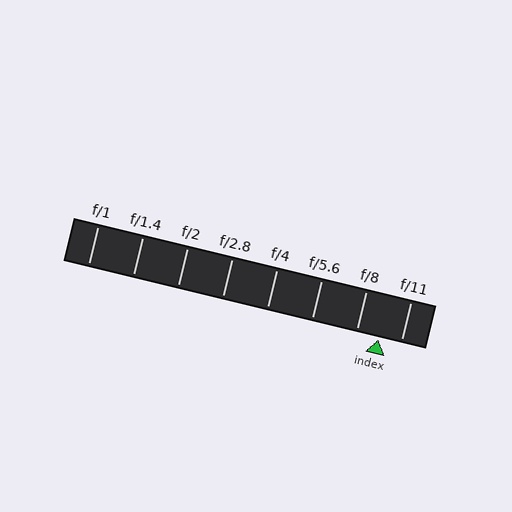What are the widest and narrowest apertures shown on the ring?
The widest aperture shown is f/1 and the narrowest is f/11.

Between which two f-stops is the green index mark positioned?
The index mark is between f/8 and f/11.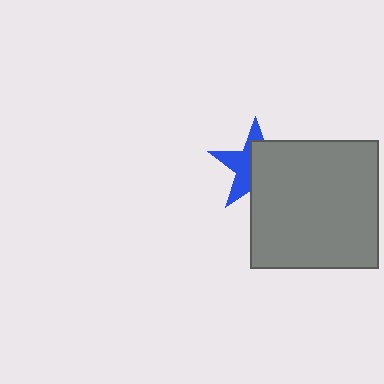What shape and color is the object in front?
The object in front is a gray square.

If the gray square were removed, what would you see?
You would see the complete blue star.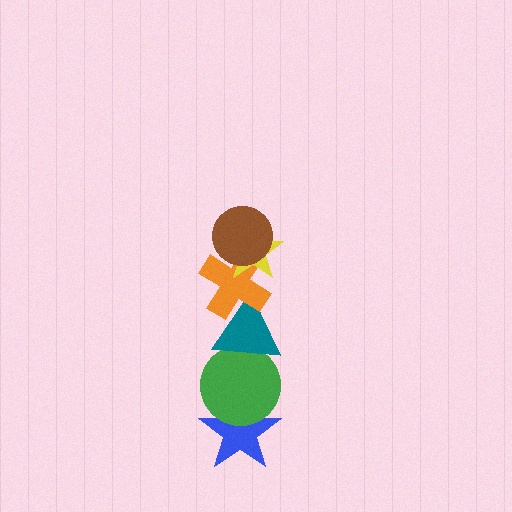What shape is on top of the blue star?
The green circle is on top of the blue star.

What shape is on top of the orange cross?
The yellow star is on top of the orange cross.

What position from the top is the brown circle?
The brown circle is 1st from the top.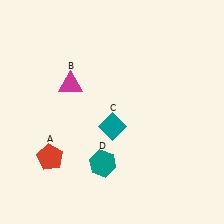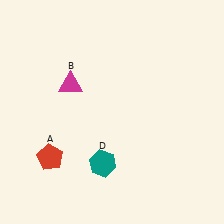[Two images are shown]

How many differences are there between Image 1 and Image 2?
There is 1 difference between the two images.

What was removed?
The teal diamond (C) was removed in Image 2.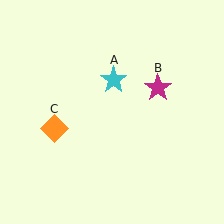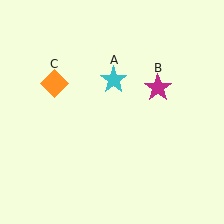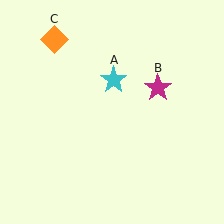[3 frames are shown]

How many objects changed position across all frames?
1 object changed position: orange diamond (object C).